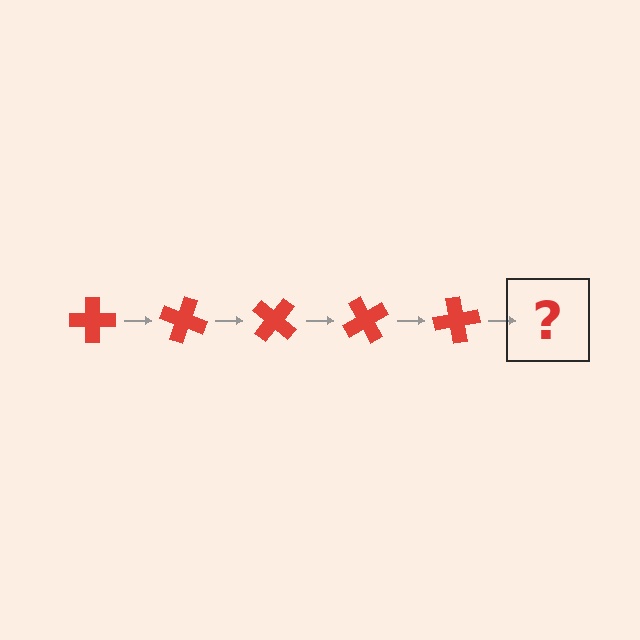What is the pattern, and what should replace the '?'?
The pattern is that the cross rotates 20 degrees each step. The '?' should be a red cross rotated 100 degrees.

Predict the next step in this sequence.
The next step is a red cross rotated 100 degrees.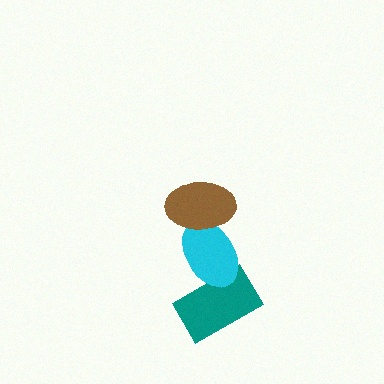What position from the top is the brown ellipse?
The brown ellipse is 1st from the top.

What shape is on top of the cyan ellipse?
The brown ellipse is on top of the cyan ellipse.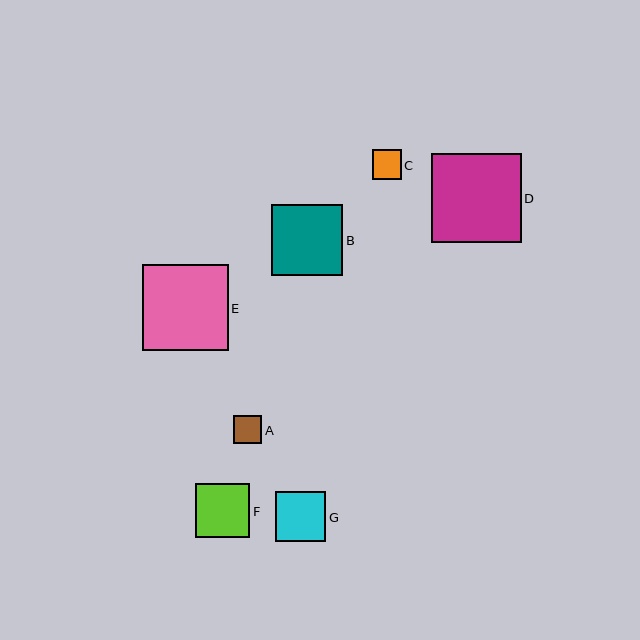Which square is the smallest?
Square A is the smallest with a size of approximately 28 pixels.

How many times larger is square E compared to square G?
Square E is approximately 1.7 times the size of square G.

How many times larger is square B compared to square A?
Square B is approximately 2.5 times the size of square A.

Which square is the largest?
Square D is the largest with a size of approximately 90 pixels.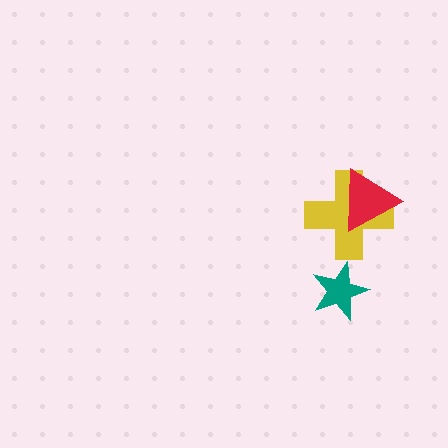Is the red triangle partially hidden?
No, no other shape covers it.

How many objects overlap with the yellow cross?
1 object overlaps with the yellow cross.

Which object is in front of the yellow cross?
The red triangle is in front of the yellow cross.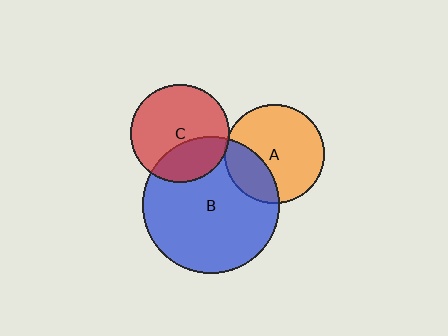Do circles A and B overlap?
Yes.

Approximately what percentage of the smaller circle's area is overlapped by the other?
Approximately 30%.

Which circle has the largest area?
Circle B (blue).